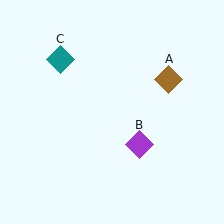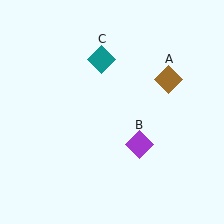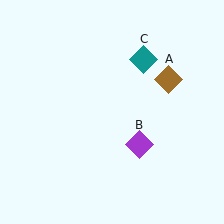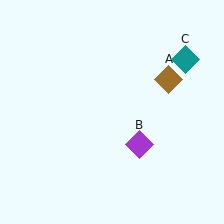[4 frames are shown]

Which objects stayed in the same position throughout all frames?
Brown diamond (object A) and purple diamond (object B) remained stationary.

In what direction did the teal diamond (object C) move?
The teal diamond (object C) moved right.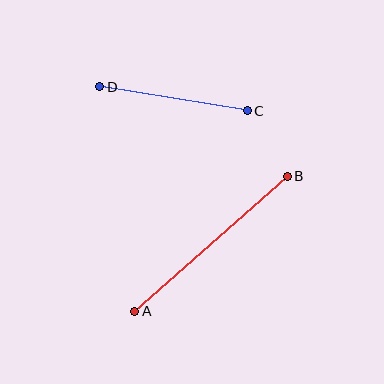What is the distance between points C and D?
The distance is approximately 149 pixels.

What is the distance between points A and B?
The distance is approximately 204 pixels.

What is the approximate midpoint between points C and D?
The midpoint is at approximately (173, 99) pixels.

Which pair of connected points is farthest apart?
Points A and B are farthest apart.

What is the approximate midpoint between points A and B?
The midpoint is at approximately (211, 244) pixels.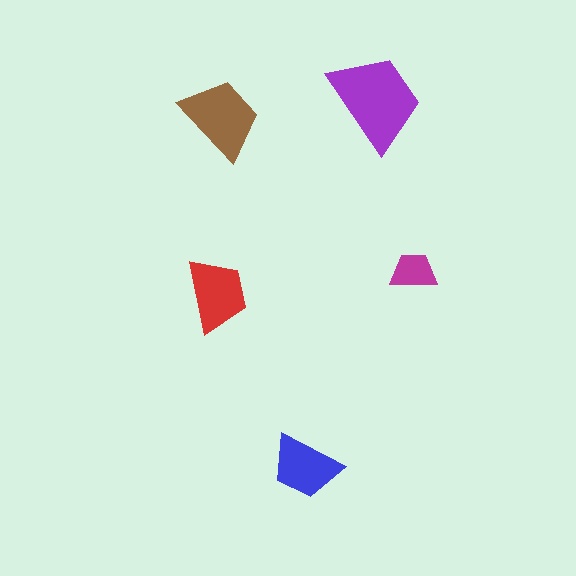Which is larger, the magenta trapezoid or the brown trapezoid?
The brown one.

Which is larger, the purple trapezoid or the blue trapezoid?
The purple one.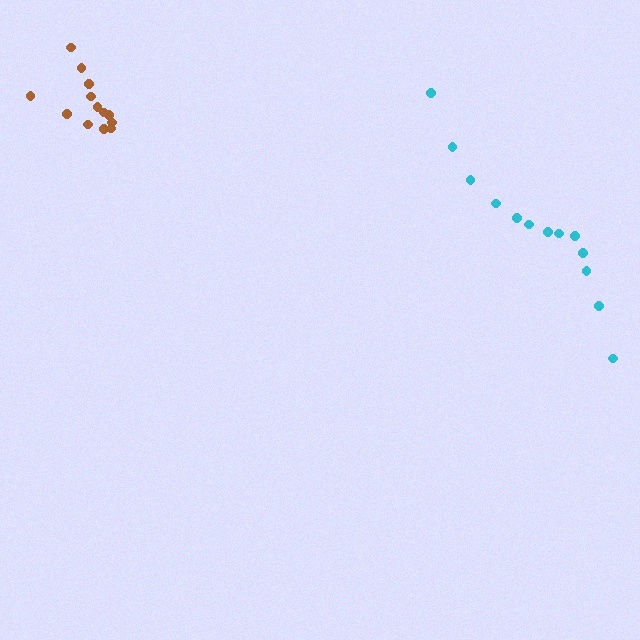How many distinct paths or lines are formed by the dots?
There are 2 distinct paths.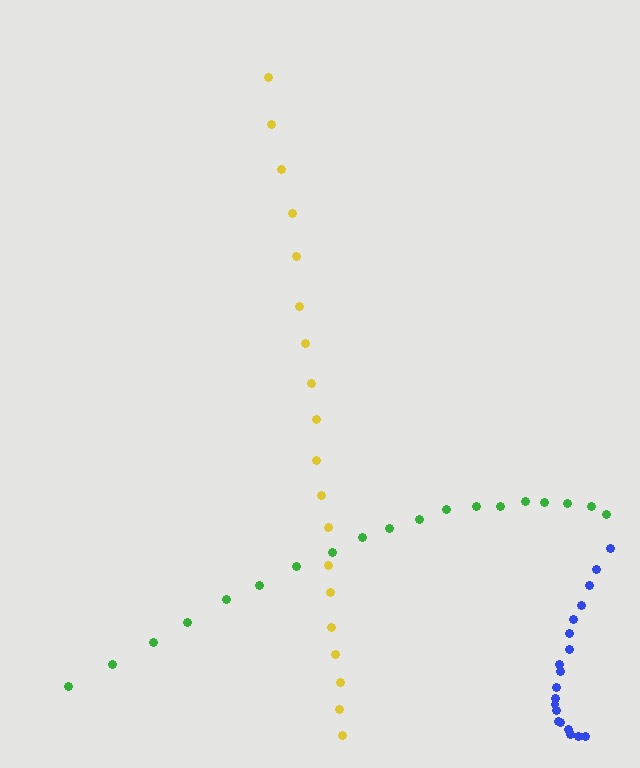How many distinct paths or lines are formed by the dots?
There are 3 distinct paths.